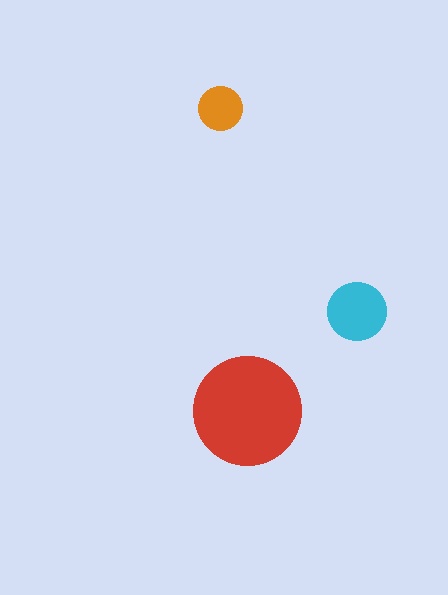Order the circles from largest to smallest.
the red one, the cyan one, the orange one.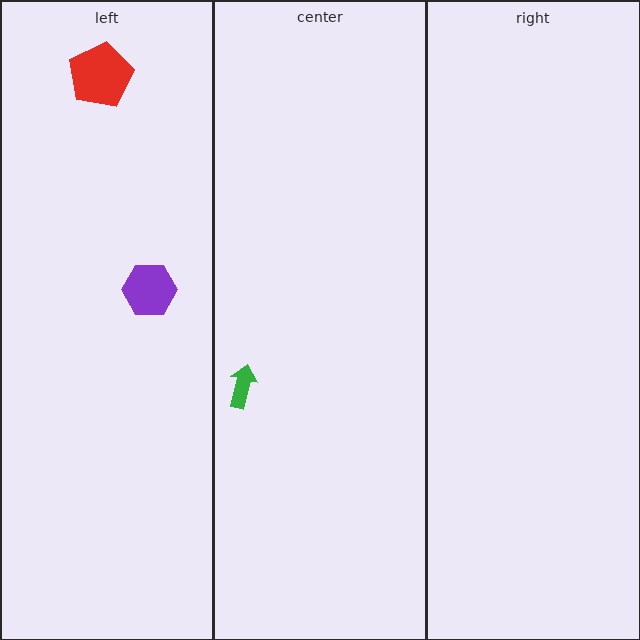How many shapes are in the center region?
1.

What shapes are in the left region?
The red pentagon, the purple hexagon.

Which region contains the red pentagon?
The left region.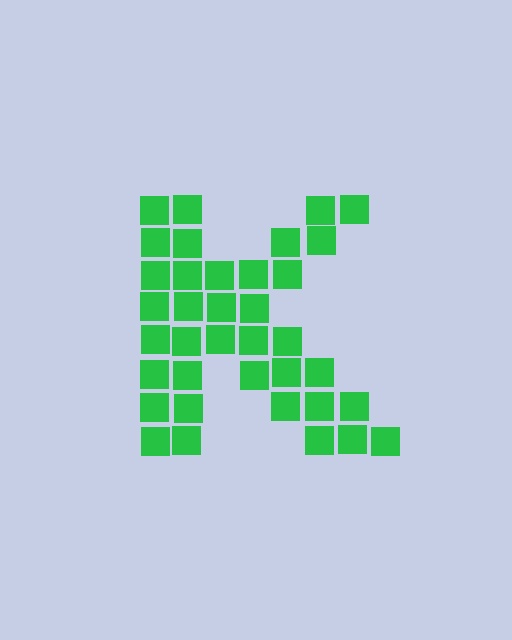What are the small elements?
The small elements are squares.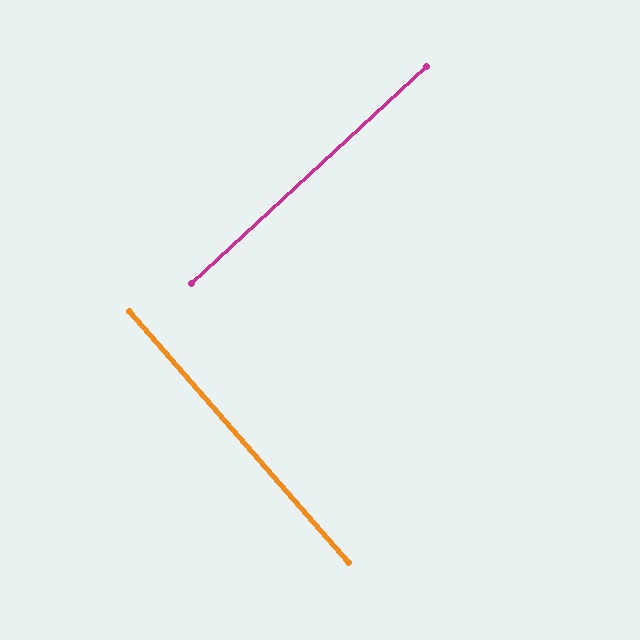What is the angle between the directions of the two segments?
Approximately 88 degrees.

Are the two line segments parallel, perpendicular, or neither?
Perpendicular — they meet at approximately 88°.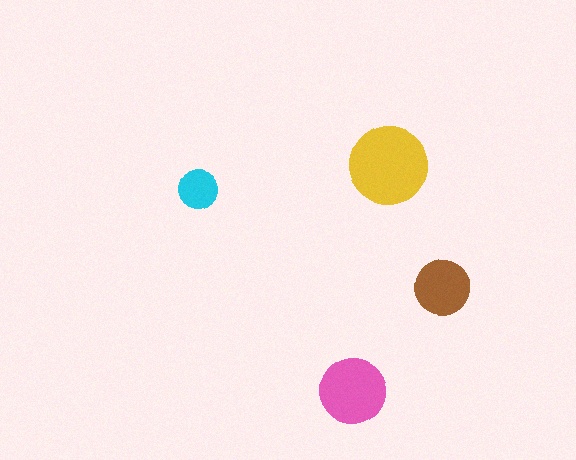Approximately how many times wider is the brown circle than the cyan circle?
About 1.5 times wider.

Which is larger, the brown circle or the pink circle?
The pink one.